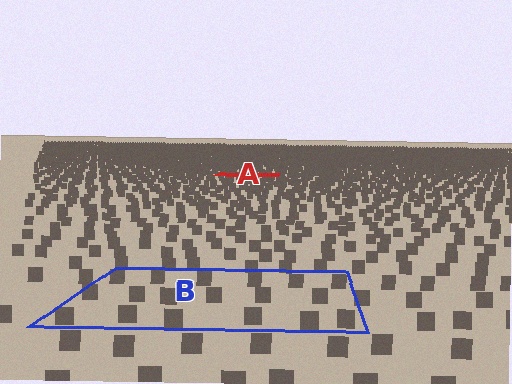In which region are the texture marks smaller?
The texture marks are smaller in region A, because it is farther away.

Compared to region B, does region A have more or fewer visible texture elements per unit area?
Region A has more texture elements per unit area — they are packed more densely because it is farther away.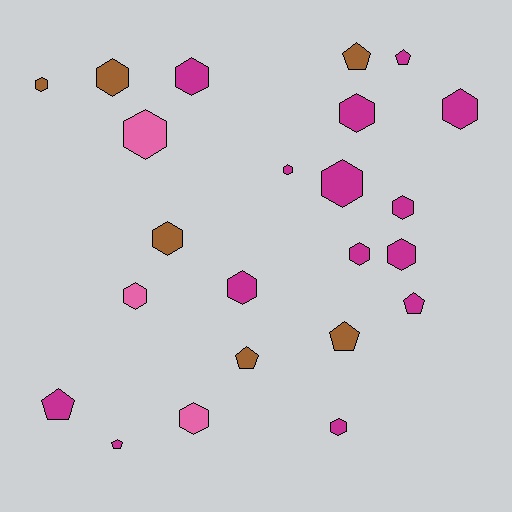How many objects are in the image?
There are 23 objects.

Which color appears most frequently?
Magenta, with 14 objects.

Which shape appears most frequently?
Hexagon, with 16 objects.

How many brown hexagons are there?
There are 3 brown hexagons.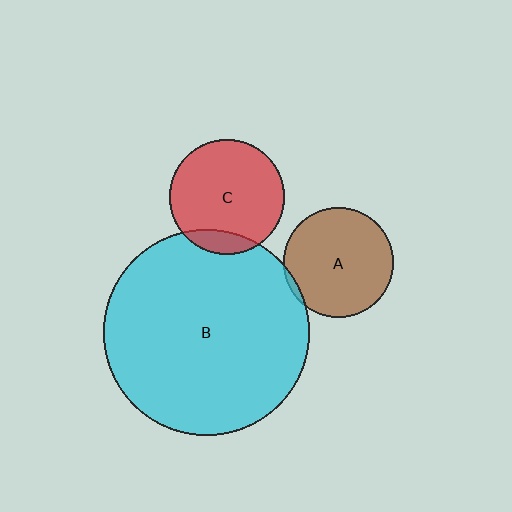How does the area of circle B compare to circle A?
Approximately 3.5 times.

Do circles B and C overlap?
Yes.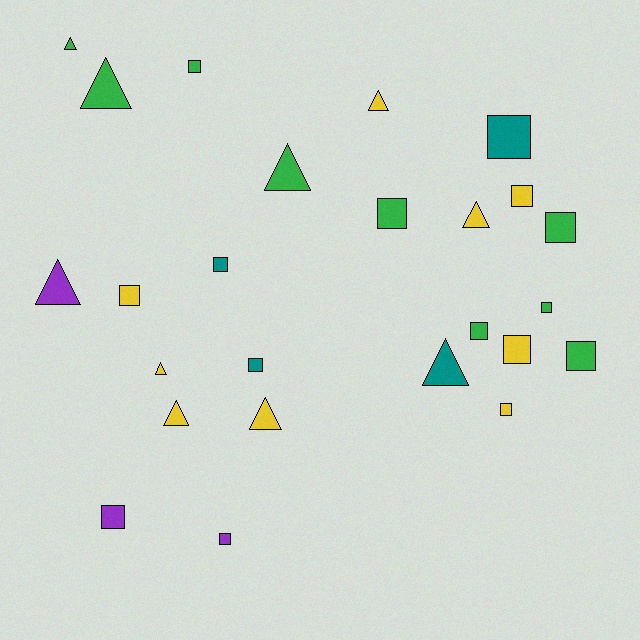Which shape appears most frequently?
Square, with 15 objects.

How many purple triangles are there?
There is 1 purple triangle.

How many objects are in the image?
There are 25 objects.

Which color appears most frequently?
Yellow, with 9 objects.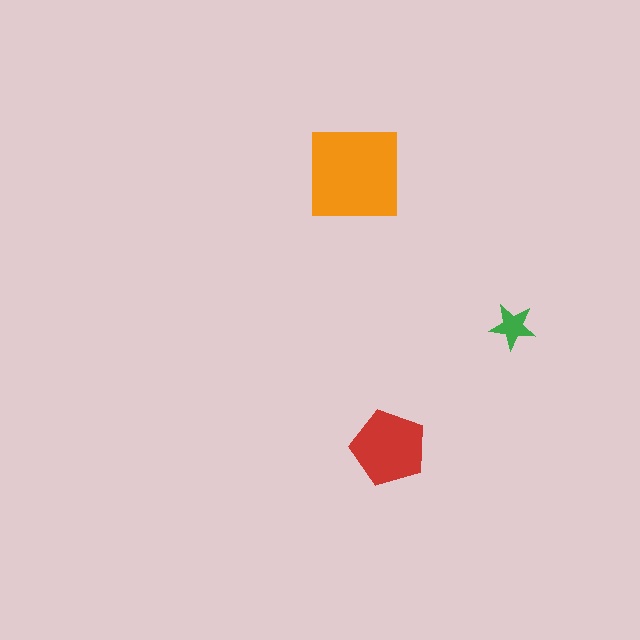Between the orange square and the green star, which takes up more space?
The orange square.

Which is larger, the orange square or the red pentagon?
The orange square.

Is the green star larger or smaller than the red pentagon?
Smaller.